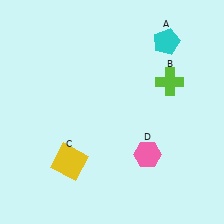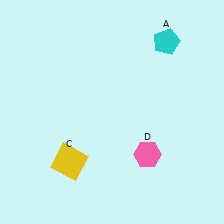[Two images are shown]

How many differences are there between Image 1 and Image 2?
There is 1 difference between the two images.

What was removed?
The lime cross (B) was removed in Image 2.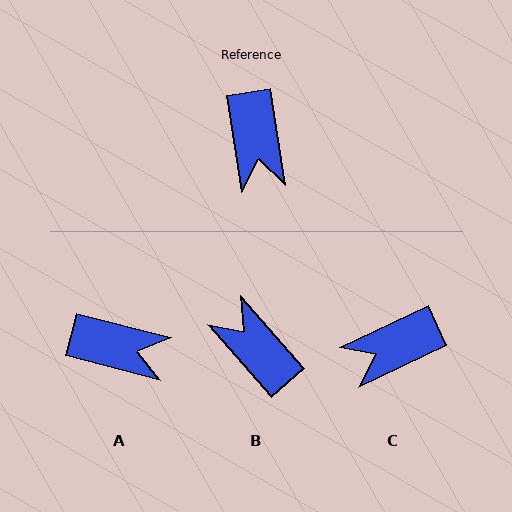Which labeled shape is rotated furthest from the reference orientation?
B, about 148 degrees away.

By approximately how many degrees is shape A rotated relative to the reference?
Approximately 67 degrees counter-clockwise.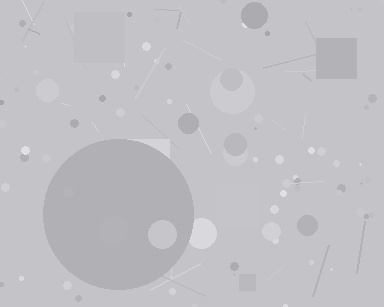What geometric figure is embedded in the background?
A circle is embedded in the background.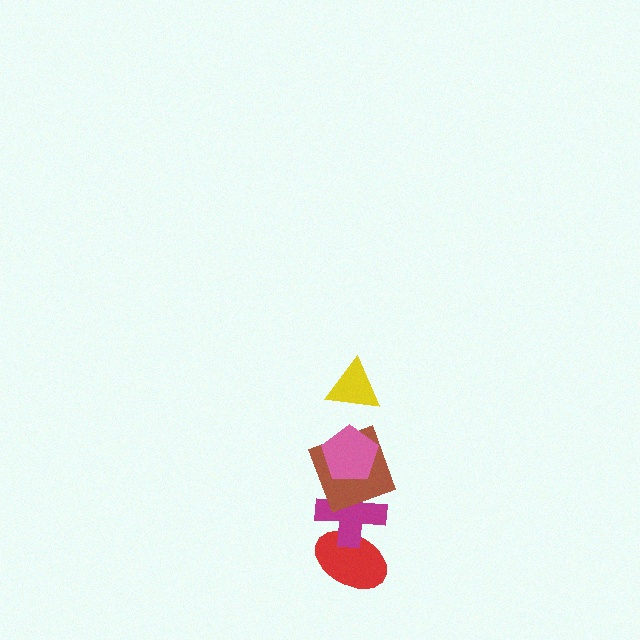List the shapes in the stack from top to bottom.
From top to bottom: the yellow triangle, the pink pentagon, the brown square, the magenta cross, the red ellipse.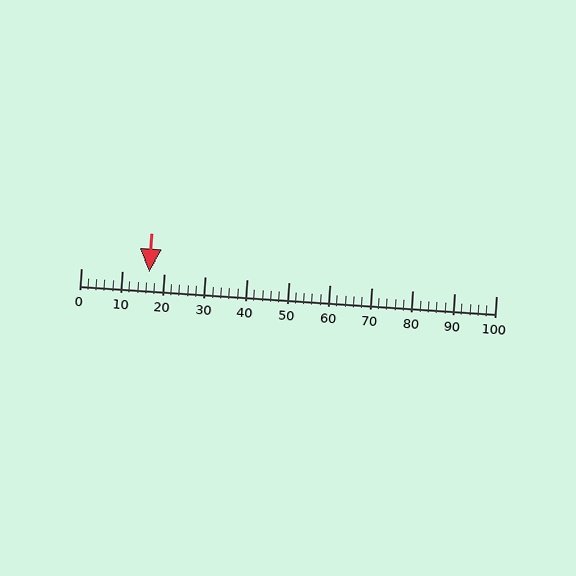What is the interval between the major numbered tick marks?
The major tick marks are spaced 10 units apart.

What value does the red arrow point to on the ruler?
The red arrow points to approximately 16.